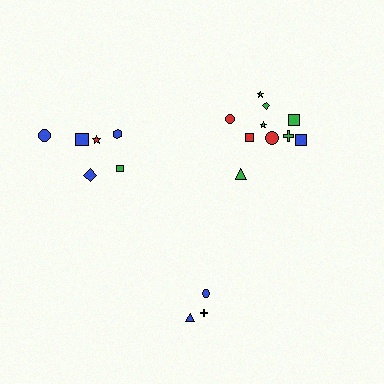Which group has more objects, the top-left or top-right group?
The top-right group.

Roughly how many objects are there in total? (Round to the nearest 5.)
Roughly 20 objects in total.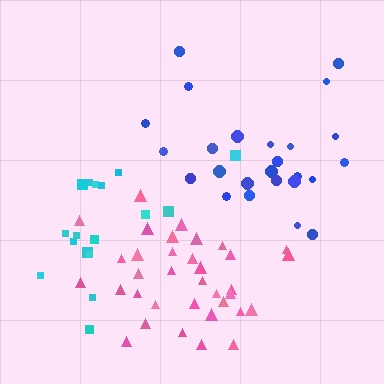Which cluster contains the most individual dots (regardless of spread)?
Pink (35).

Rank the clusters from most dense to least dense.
pink, blue, cyan.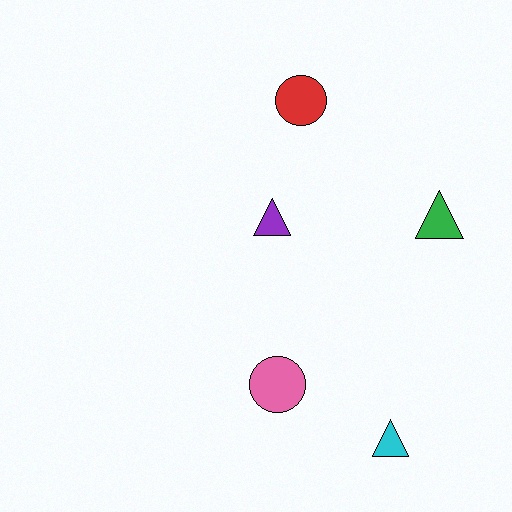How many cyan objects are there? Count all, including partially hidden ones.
There is 1 cyan object.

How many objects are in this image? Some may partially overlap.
There are 5 objects.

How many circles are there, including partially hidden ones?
There are 2 circles.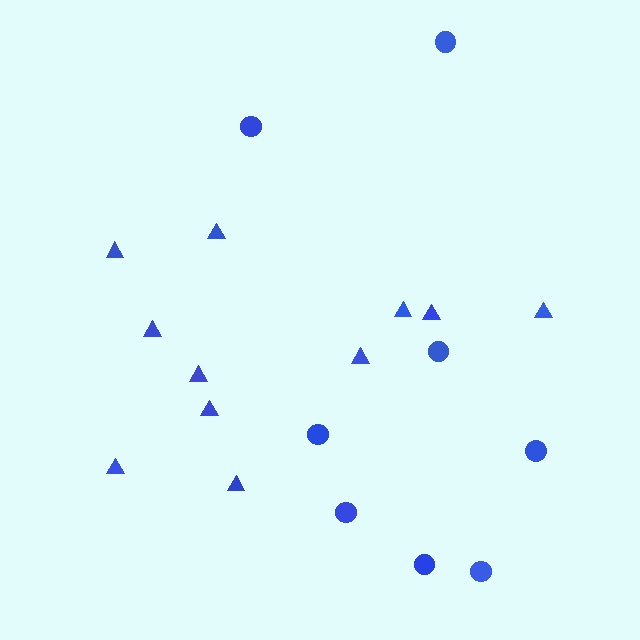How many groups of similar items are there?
There are 2 groups: one group of triangles (11) and one group of circles (8).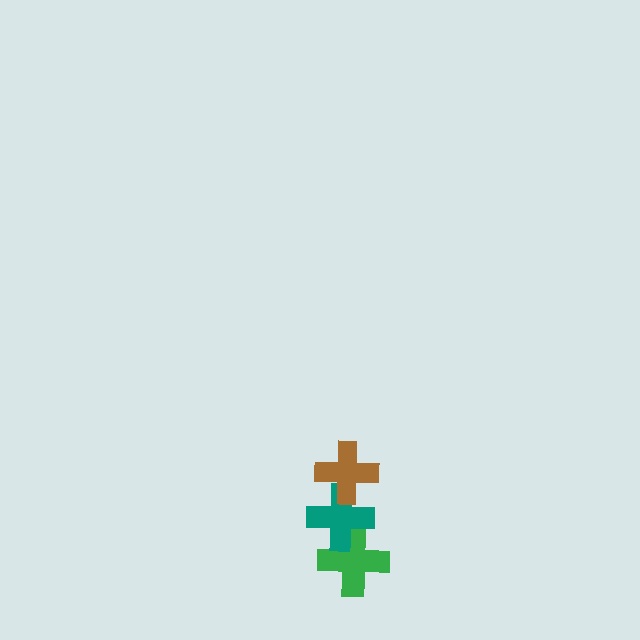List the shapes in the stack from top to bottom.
From top to bottom: the brown cross, the teal cross, the green cross.